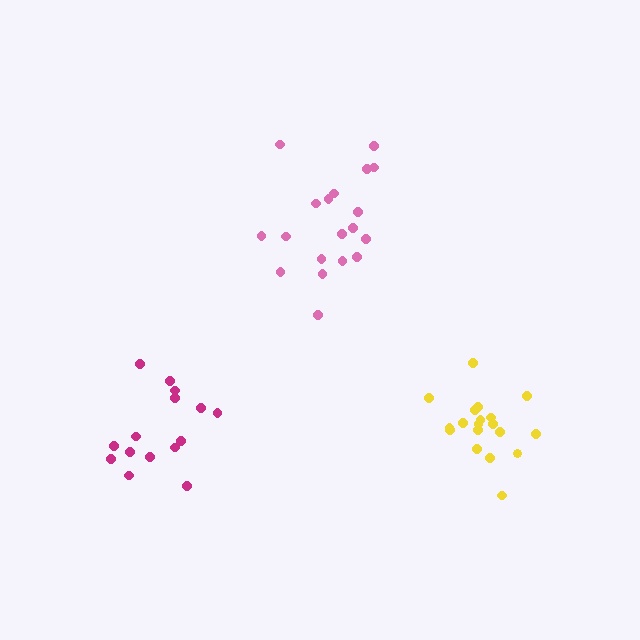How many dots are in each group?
Group 1: 15 dots, Group 2: 19 dots, Group 3: 19 dots (53 total).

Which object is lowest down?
The magenta cluster is bottommost.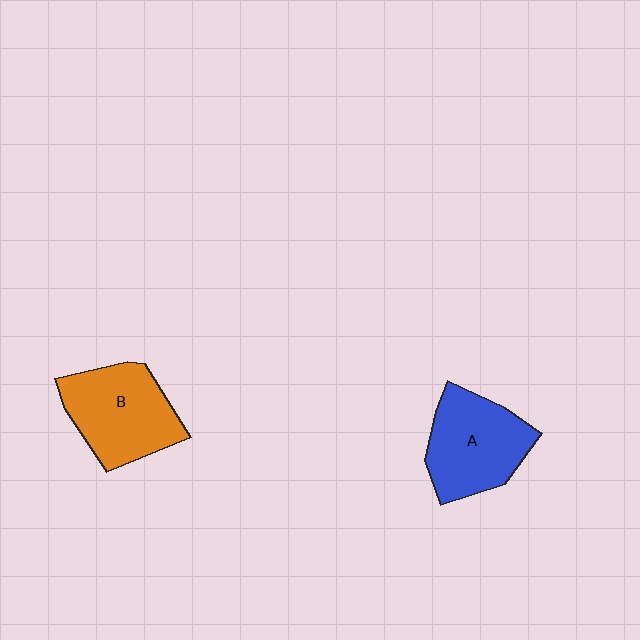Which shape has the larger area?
Shape B (orange).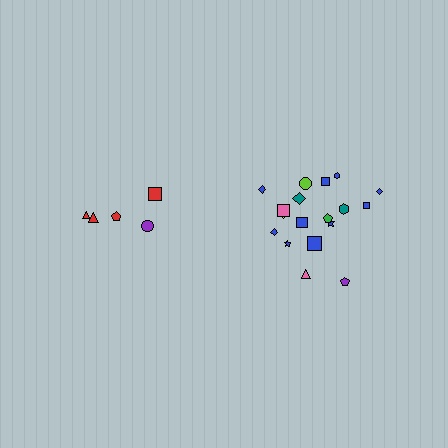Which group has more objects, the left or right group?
The right group.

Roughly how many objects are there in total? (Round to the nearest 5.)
Roughly 25 objects in total.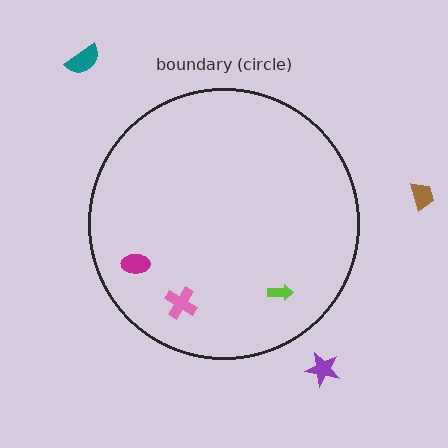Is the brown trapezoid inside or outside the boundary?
Outside.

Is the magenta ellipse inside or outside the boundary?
Inside.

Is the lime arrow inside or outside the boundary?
Inside.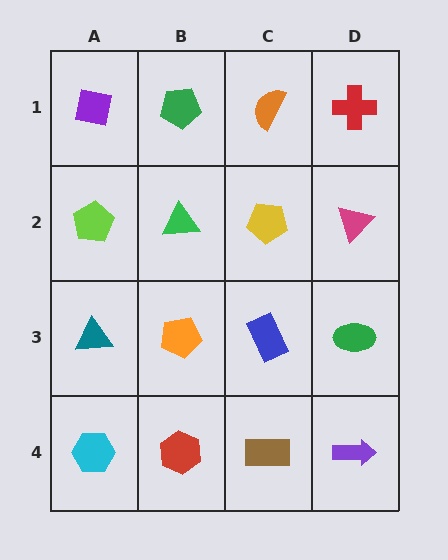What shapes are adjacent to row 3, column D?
A magenta triangle (row 2, column D), a purple arrow (row 4, column D), a blue rectangle (row 3, column C).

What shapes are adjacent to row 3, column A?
A lime pentagon (row 2, column A), a cyan hexagon (row 4, column A), an orange pentagon (row 3, column B).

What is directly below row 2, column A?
A teal triangle.